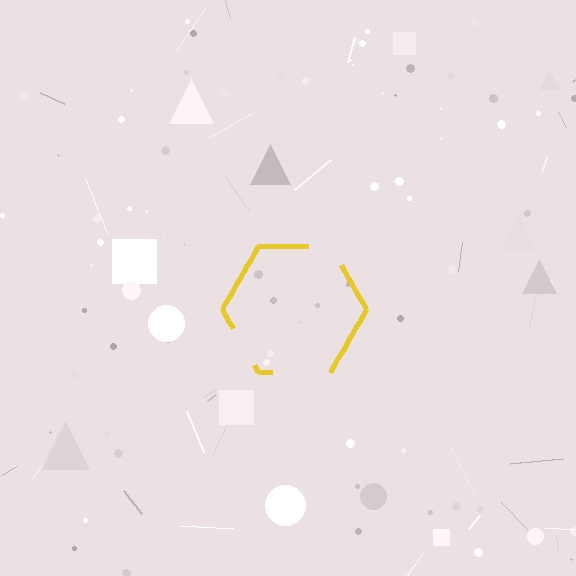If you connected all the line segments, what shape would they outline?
They would outline a hexagon.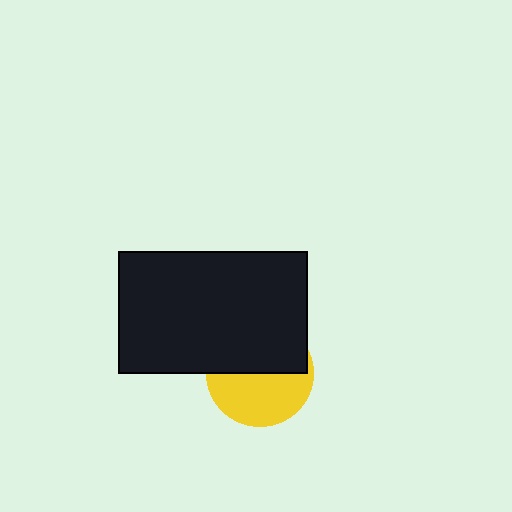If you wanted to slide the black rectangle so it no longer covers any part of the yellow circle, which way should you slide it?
Slide it up — that is the most direct way to separate the two shapes.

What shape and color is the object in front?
The object in front is a black rectangle.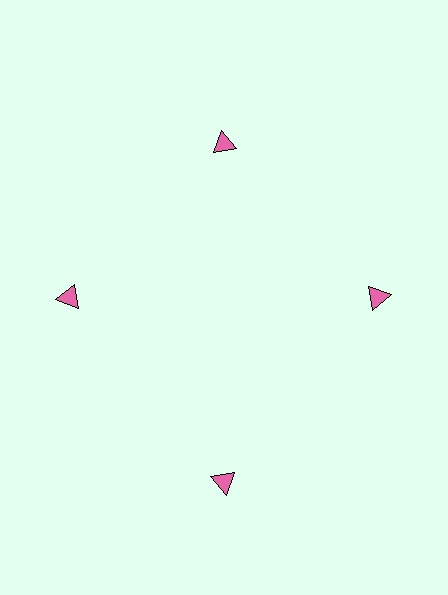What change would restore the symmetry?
The symmetry would be restored by moving it inward, back onto the ring so that all 4 triangles sit at equal angles and equal distance from the center.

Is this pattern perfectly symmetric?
No. The 4 pink triangles are arranged in a ring, but one element near the 6 o'clock position is pushed outward from the center, breaking the 4-fold rotational symmetry.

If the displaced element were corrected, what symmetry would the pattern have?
It would have 4-fold rotational symmetry — the pattern would map onto itself every 90 degrees.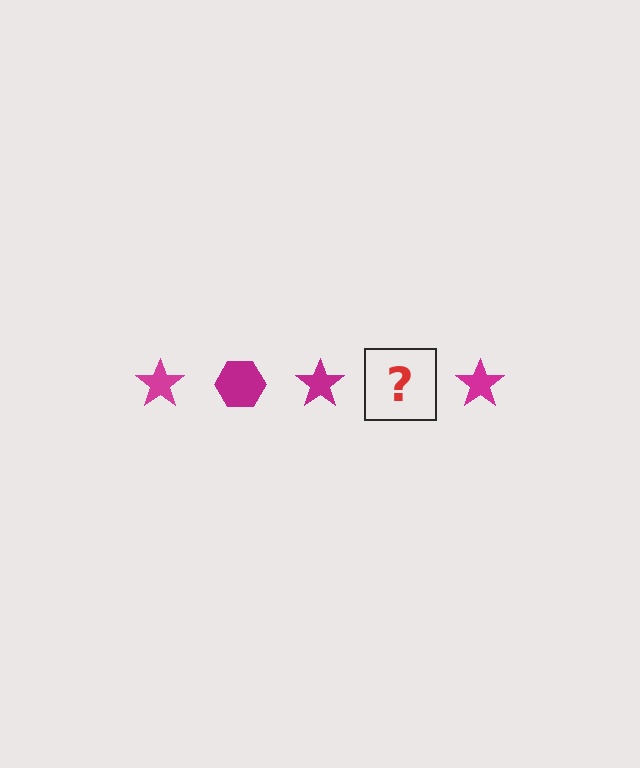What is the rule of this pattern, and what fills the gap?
The rule is that the pattern cycles through star, hexagon shapes in magenta. The gap should be filled with a magenta hexagon.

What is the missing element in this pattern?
The missing element is a magenta hexagon.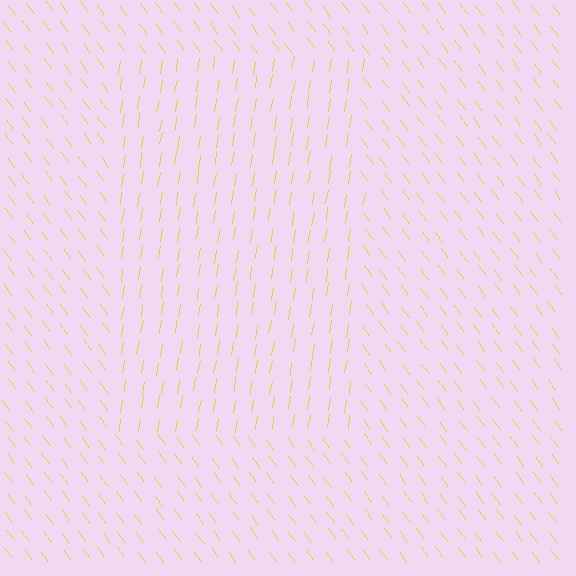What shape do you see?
I see a rectangle.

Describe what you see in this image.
The image is filled with small yellow line segments. A rectangle region in the image has lines oriented differently from the surrounding lines, creating a visible texture boundary.